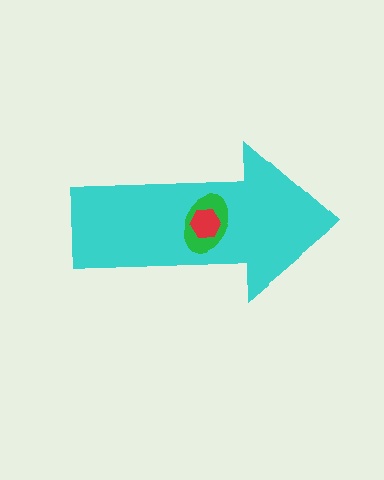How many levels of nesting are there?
3.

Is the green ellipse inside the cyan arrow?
Yes.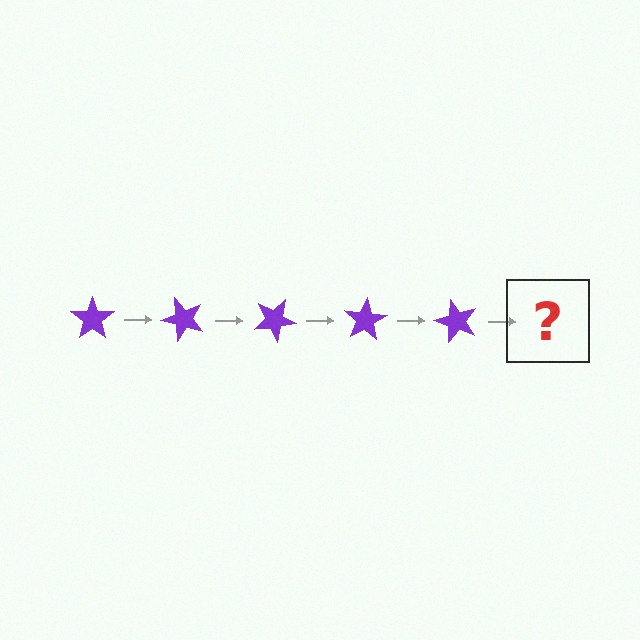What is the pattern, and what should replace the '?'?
The pattern is that the star rotates 50 degrees each step. The '?' should be a purple star rotated 250 degrees.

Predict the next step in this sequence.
The next step is a purple star rotated 250 degrees.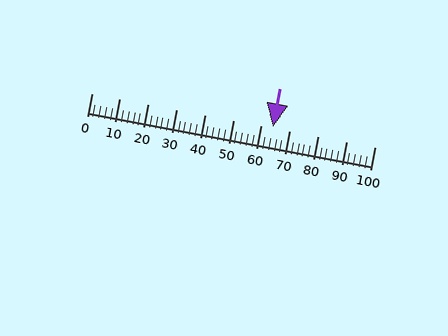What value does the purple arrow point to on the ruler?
The purple arrow points to approximately 64.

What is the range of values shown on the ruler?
The ruler shows values from 0 to 100.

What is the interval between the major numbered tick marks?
The major tick marks are spaced 10 units apart.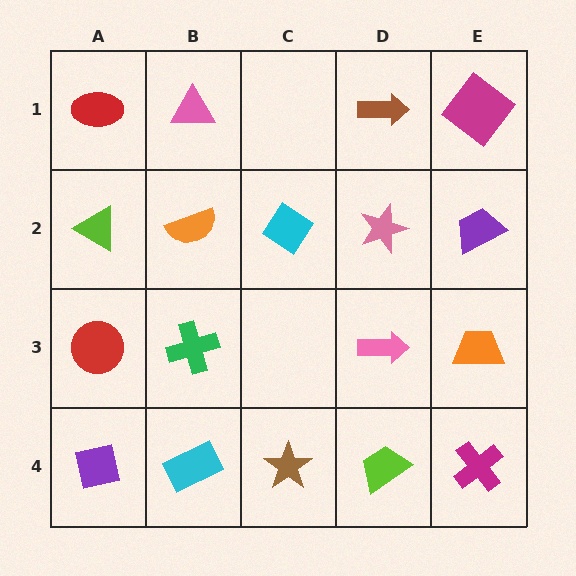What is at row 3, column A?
A red circle.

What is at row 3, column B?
A green cross.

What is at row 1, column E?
A magenta diamond.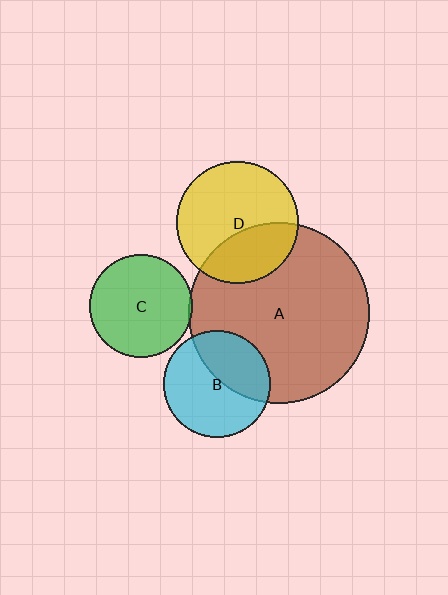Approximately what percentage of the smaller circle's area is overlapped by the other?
Approximately 5%.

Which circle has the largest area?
Circle A (brown).